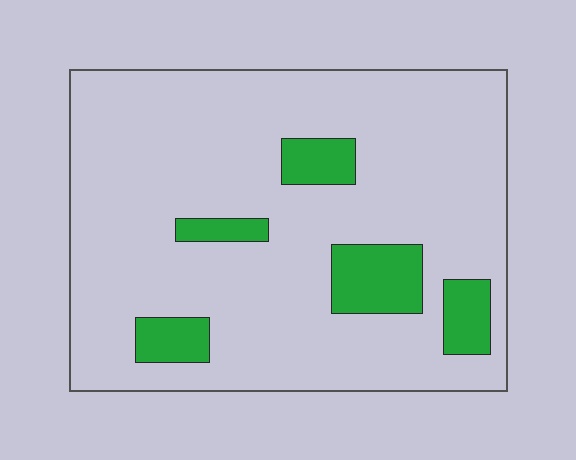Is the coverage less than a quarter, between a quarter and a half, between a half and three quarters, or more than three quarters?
Less than a quarter.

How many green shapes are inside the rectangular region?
5.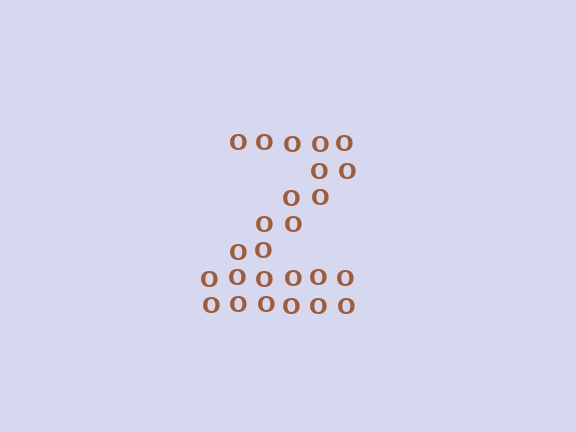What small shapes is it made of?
It is made of small letter O's.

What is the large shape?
The large shape is the letter Z.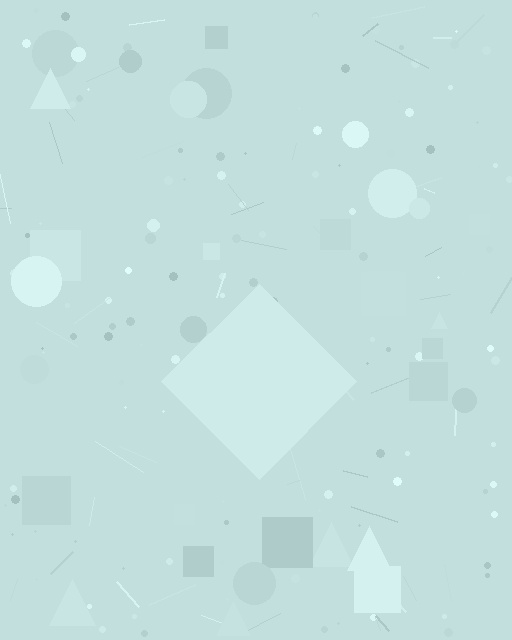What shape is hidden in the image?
A diamond is hidden in the image.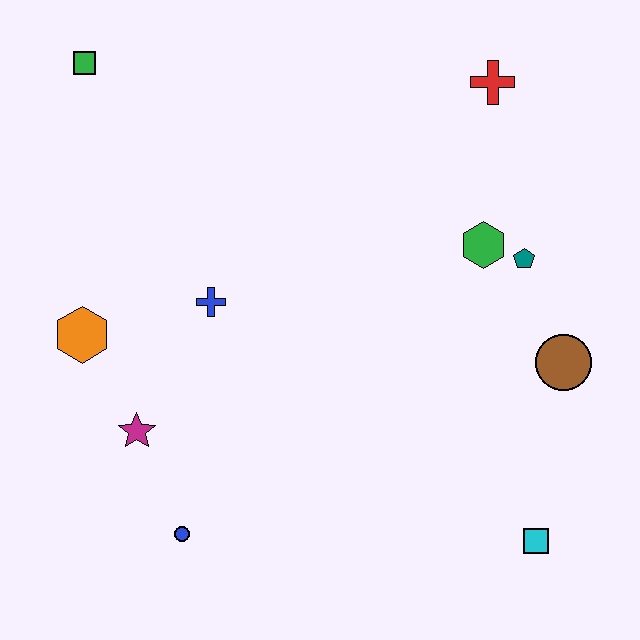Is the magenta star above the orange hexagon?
No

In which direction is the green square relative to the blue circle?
The green square is above the blue circle.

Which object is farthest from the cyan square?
The green square is farthest from the cyan square.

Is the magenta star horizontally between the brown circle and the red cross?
No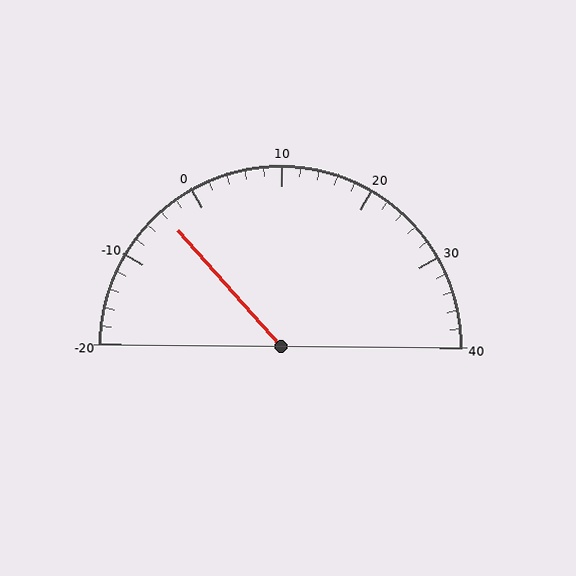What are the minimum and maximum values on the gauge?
The gauge ranges from -20 to 40.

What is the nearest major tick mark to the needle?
The nearest major tick mark is 0.